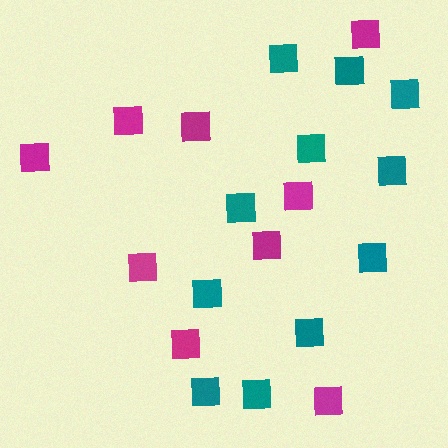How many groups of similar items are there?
There are 2 groups: one group of teal squares (11) and one group of magenta squares (9).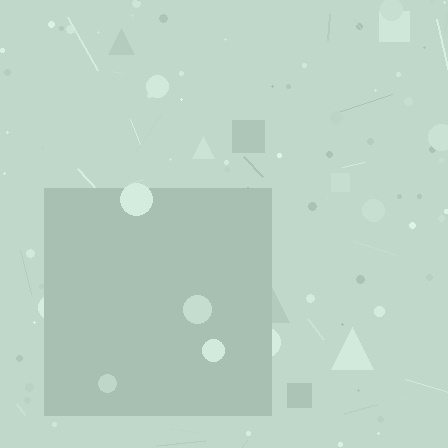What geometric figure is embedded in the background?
A square is embedded in the background.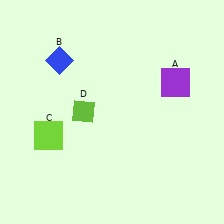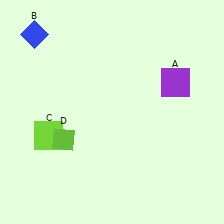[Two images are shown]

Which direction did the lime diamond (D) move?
The lime diamond (D) moved down.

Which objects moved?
The objects that moved are: the blue diamond (B), the lime diamond (D).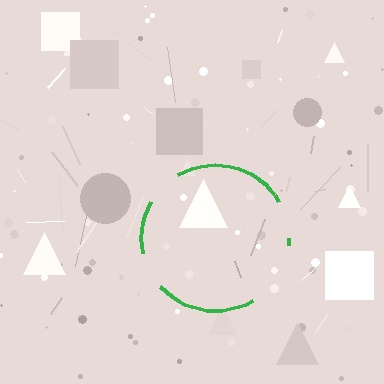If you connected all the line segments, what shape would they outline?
They would outline a circle.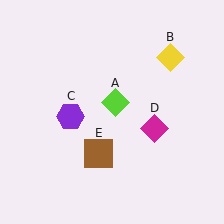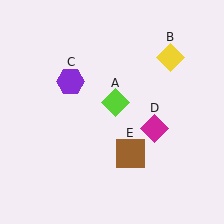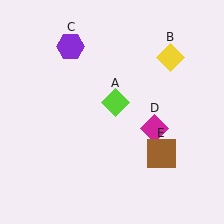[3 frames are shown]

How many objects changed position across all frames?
2 objects changed position: purple hexagon (object C), brown square (object E).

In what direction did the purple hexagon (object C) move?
The purple hexagon (object C) moved up.